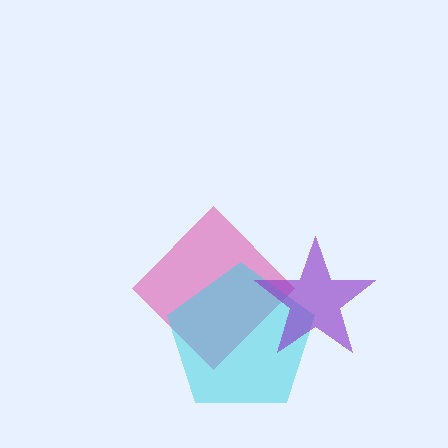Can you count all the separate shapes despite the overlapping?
Yes, there are 3 separate shapes.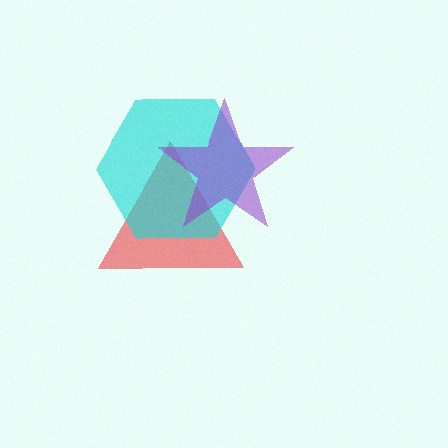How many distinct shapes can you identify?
There are 3 distinct shapes: a red triangle, a cyan hexagon, a purple star.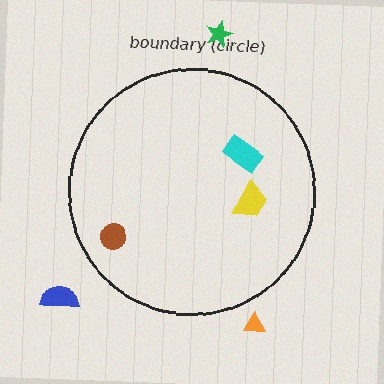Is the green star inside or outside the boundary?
Outside.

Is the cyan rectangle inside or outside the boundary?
Inside.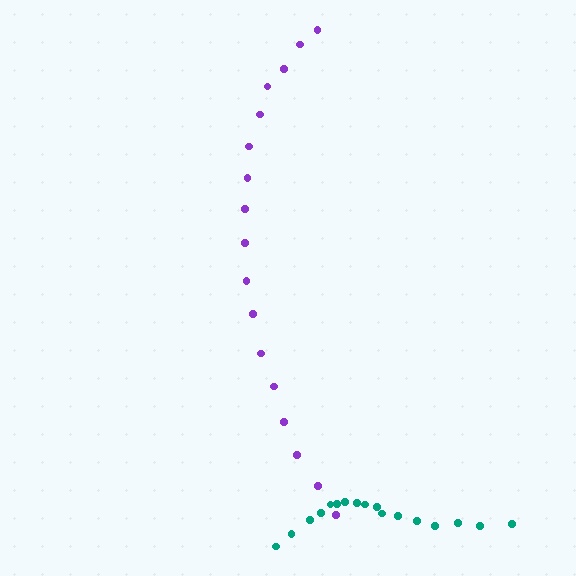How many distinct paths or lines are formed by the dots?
There are 2 distinct paths.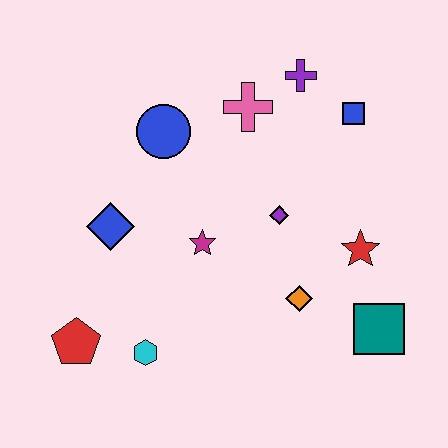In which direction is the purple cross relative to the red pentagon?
The purple cross is above the red pentagon.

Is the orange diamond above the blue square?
No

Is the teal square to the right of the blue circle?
Yes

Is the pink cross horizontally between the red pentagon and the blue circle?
No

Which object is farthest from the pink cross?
The red pentagon is farthest from the pink cross.